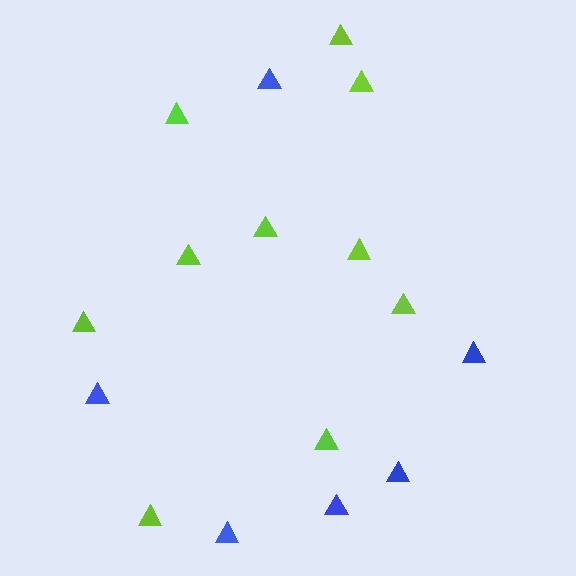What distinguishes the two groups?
There are 2 groups: one group of blue triangles (6) and one group of lime triangles (10).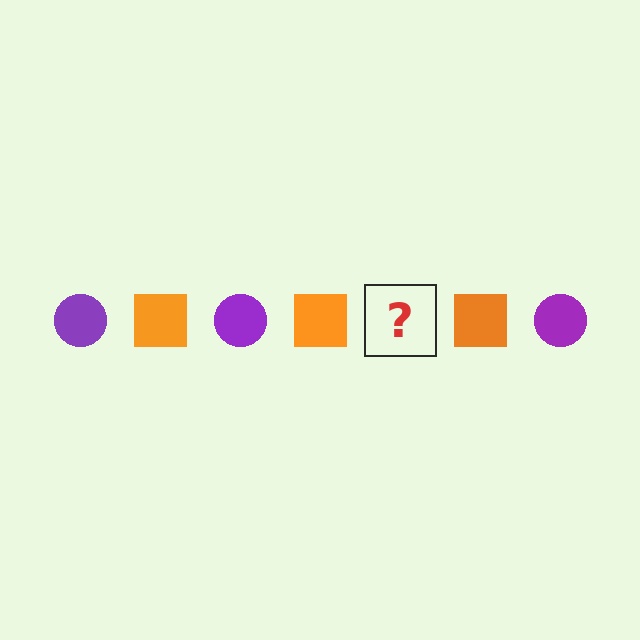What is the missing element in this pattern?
The missing element is a purple circle.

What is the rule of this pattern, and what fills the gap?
The rule is that the pattern alternates between purple circle and orange square. The gap should be filled with a purple circle.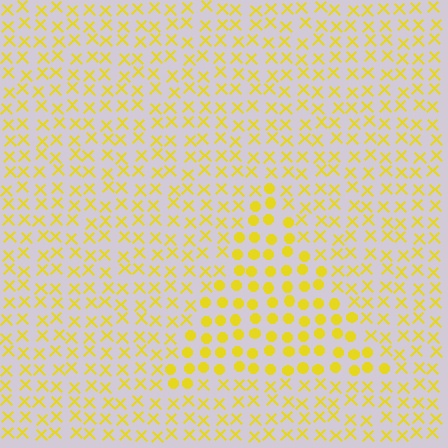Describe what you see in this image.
The image is filled with small yellow elements arranged in a uniform grid. A triangle-shaped region contains circles, while the surrounding area contains X marks. The boundary is defined purely by the change in element shape.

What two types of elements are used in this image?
The image uses circles inside the triangle region and X marks outside it.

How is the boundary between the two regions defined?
The boundary is defined by a change in element shape: circles inside vs. X marks outside. All elements share the same color and spacing.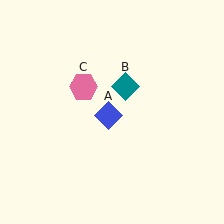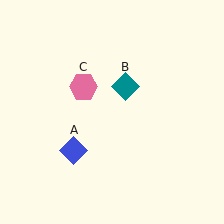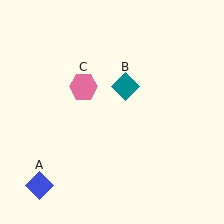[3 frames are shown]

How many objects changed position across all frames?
1 object changed position: blue diamond (object A).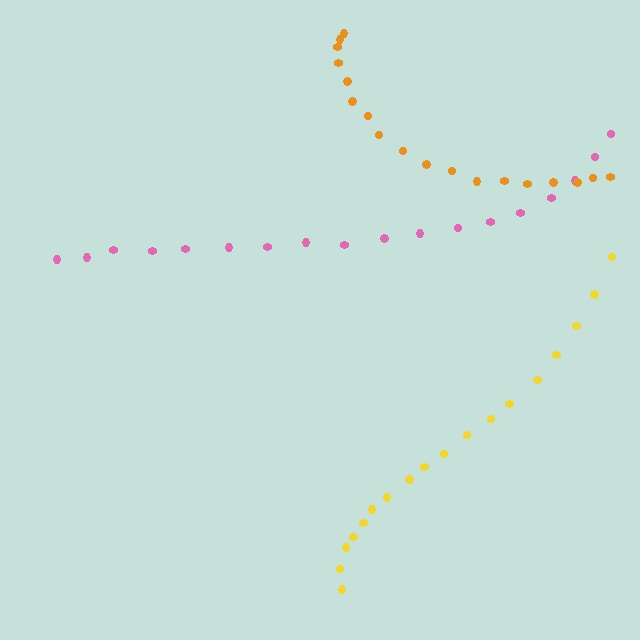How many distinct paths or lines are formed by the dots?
There are 3 distinct paths.